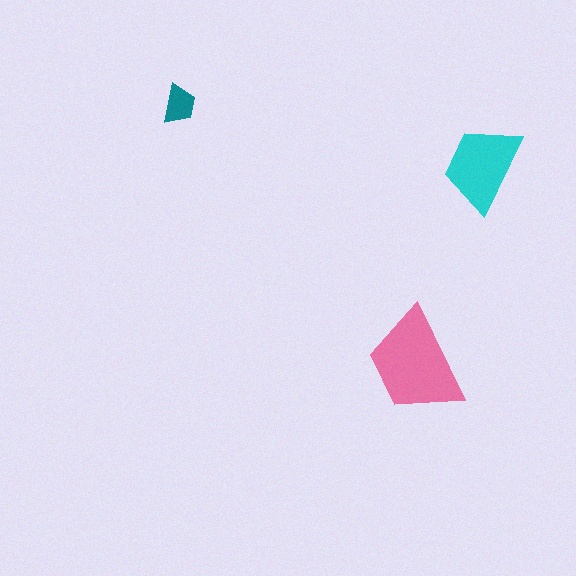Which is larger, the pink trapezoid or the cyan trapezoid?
The pink one.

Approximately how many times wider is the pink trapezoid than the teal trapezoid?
About 2.5 times wider.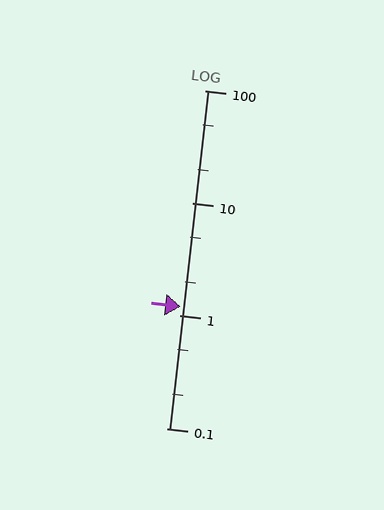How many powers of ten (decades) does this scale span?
The scale spans 3 decades, from 0.1 to 100.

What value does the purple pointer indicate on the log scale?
The pointer indicates approximately 1.2.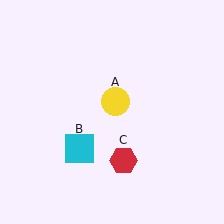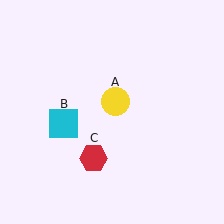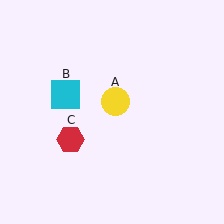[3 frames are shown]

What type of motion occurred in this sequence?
The cyan square (object B), red hexagon (object C) rotated clockwise around the center of the scene.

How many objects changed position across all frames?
2 objects changed position: cyan square (object B), red hexagon (object C).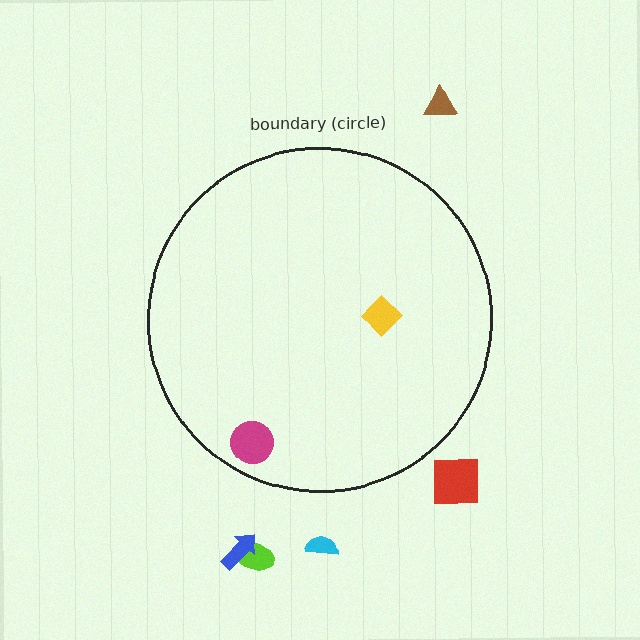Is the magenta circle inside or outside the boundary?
Inside.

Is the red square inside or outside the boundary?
Outside.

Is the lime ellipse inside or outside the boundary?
Outside.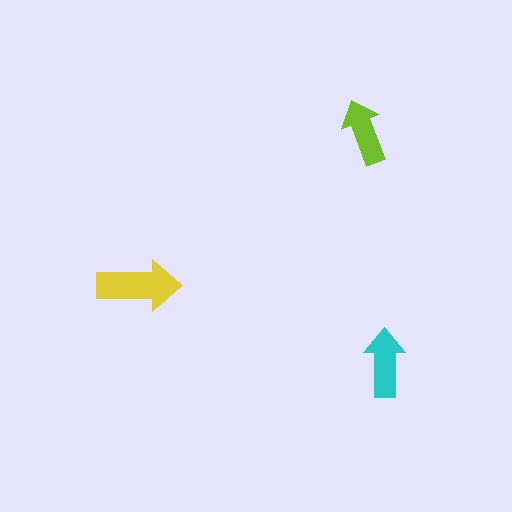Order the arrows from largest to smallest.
the yellow one, the cyan one, the lime one.